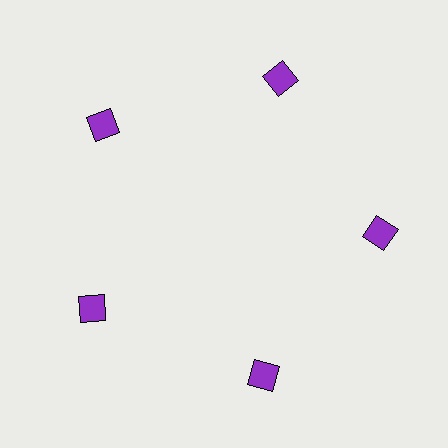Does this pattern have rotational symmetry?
Yes, this pattern has 5-fold rotational symmetry. It looks the same after rotating 72 degrees around the center.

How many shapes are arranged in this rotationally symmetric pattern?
There are 5 shapes, arranged in 5 groups of 1.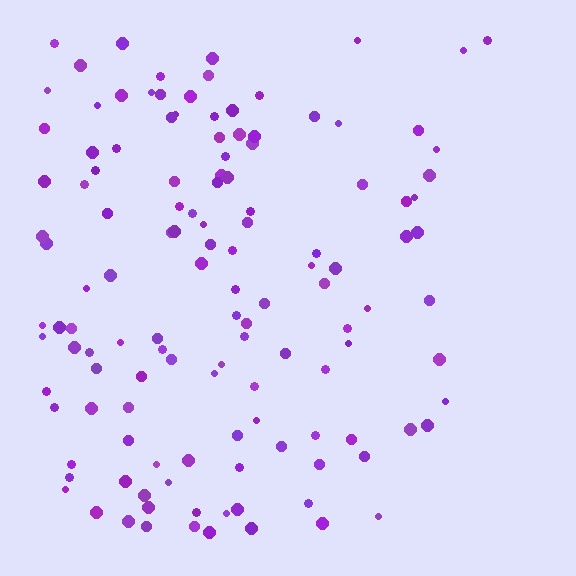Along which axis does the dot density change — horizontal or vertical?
Horizontal.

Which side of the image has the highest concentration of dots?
The left.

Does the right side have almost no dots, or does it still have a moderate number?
Still a moderate number, just noticeably fewer than the left.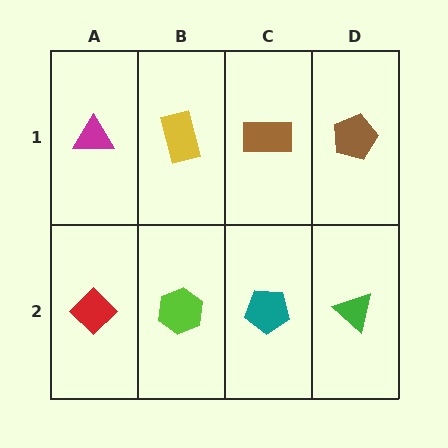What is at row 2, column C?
A teal pentagon.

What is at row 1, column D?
A brown pentagon.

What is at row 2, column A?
A red diamond.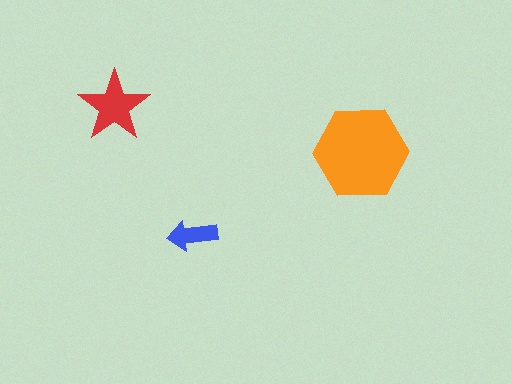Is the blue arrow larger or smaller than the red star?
Smaller.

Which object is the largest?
The orange hexagon.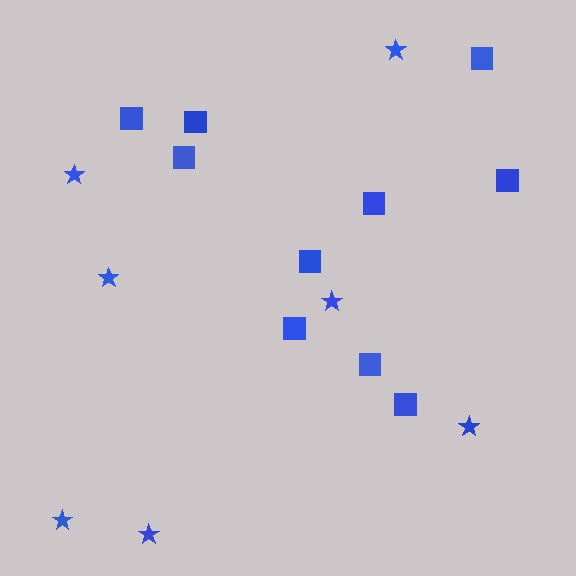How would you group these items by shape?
There are 2 groups: one group of stars (7) and one group of squares (10).